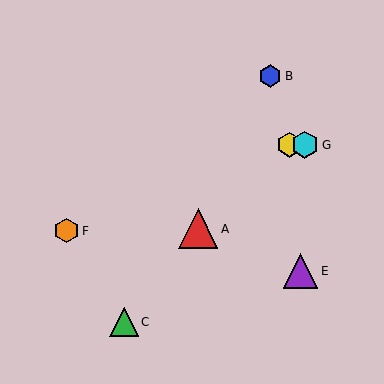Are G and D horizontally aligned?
Yes, both are at y≈145.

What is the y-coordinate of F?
Object F is at y≈231.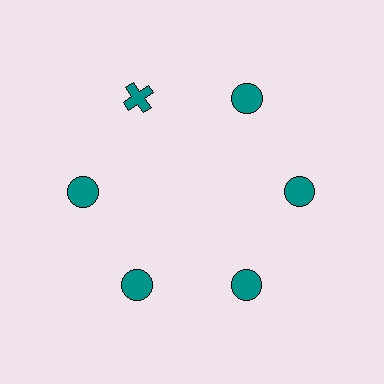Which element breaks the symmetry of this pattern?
The teal cross at roughly the 11 o'clock position breaks the symmetry. All other shapes are teal circles.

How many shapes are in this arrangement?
There are 6 shapes arranged in a ring pattern.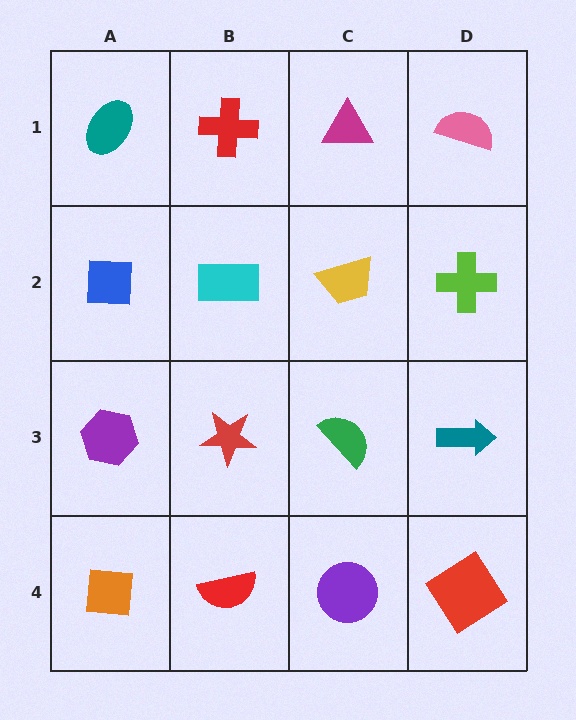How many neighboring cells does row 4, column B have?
3.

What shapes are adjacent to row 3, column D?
A lime cross (row 2, column D), a red diamond (row 4, column D), a green semicircle (row 3, column C).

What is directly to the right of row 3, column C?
A teal arrow.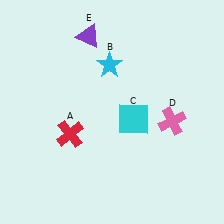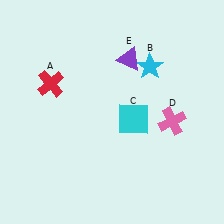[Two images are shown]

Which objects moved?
The objects that moved are: the red cross (A), the cyan star (B), the purple triangle (E).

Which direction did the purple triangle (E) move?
The purple triangle (E) moved right.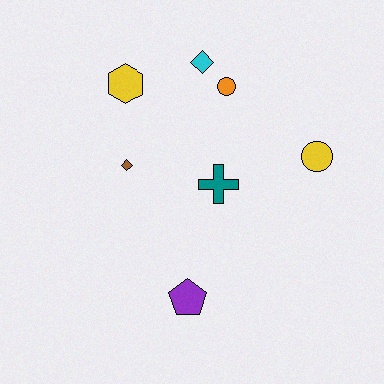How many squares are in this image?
There are no squares.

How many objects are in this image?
There are 7 objects.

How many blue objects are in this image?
There are no blue objects.